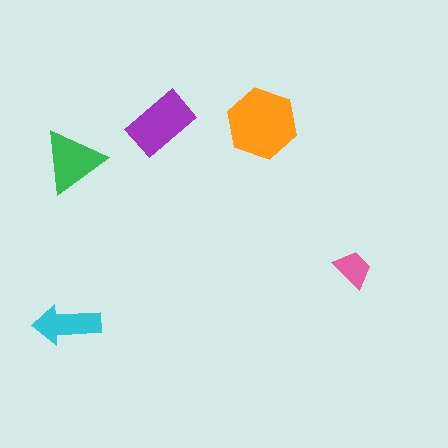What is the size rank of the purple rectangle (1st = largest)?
2nd.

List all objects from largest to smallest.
The orange hexagon, the purple rectangle, the green triangle, the cyan arrow, the pink trapezoid.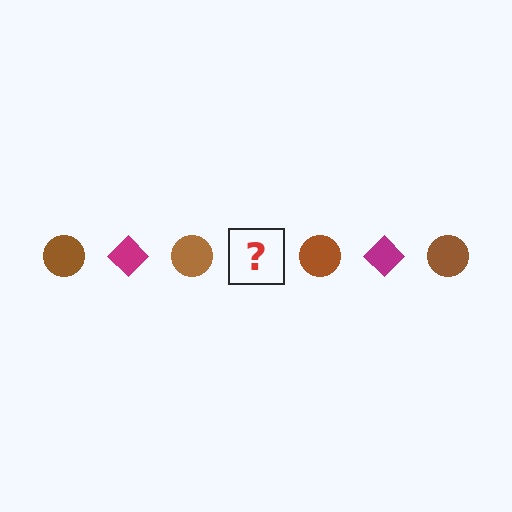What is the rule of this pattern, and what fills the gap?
The rule is that the pattern alternates between brown circle and magenta diamond. The gap should be filled with a magenta diamond.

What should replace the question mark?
The question mark should be replaced with a magenta diamond.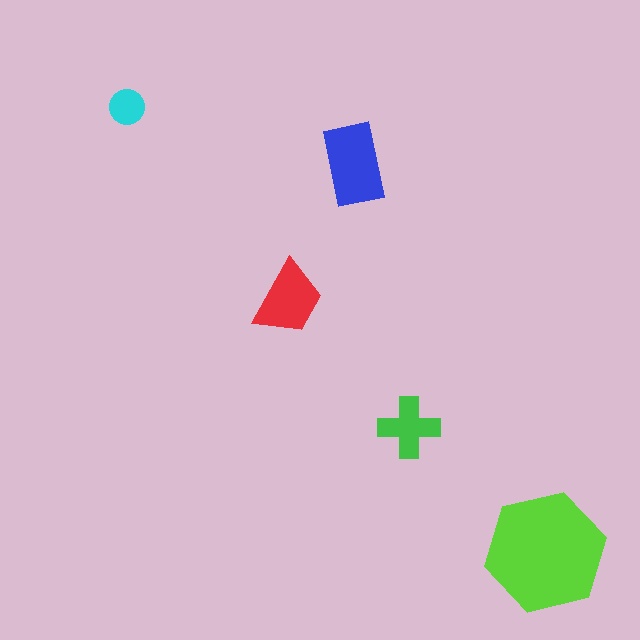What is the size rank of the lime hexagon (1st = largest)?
1st.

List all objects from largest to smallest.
The lime hexagon, the blue rectangle, the red trapezoid, the green cross, the cyan circle.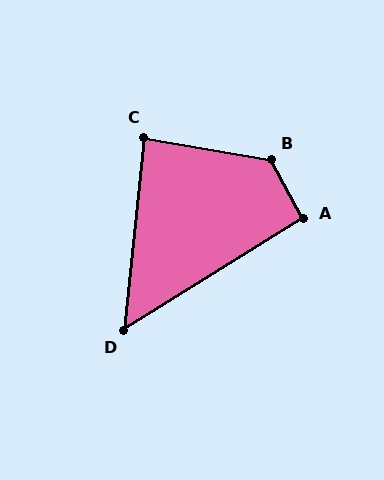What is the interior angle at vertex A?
Approximately 94 degrees (approximately right).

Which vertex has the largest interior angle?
B, at approximately 128 degrees.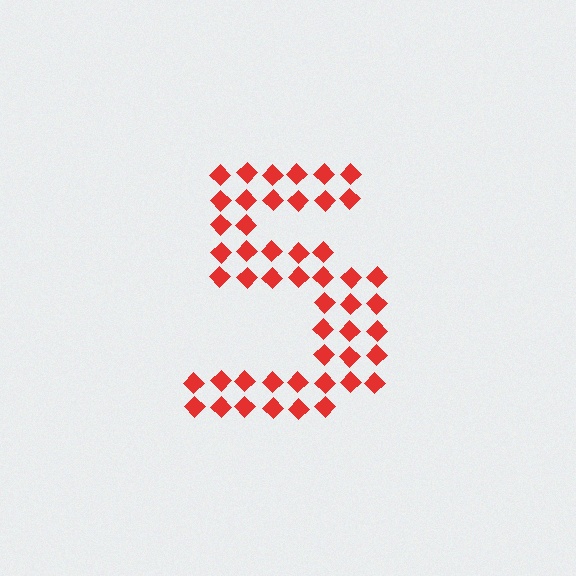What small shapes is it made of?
It is made of small diamonds.